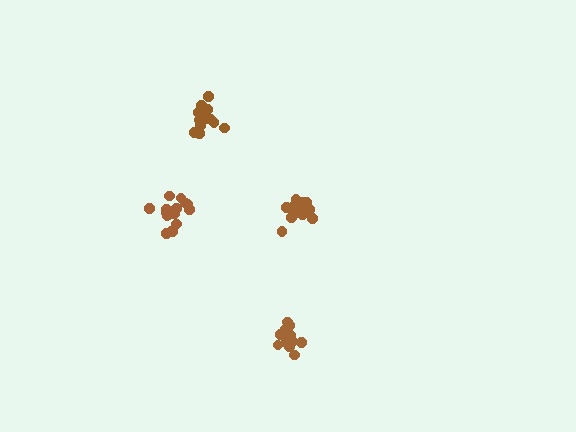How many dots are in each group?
Group 1: 19 dots, Group 2: 16 dots, Group 3: 13 dots, Group 4: 17 dots (65 total).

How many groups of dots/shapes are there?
There are 4 groups.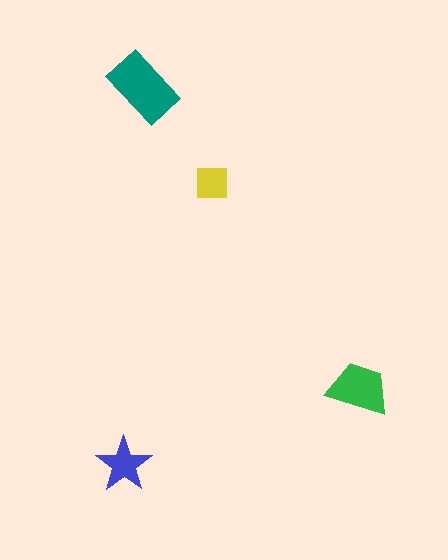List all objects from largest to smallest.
The teal rectangle, the green trapezoid, the blue star, the yellow square.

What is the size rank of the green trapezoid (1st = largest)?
2nd.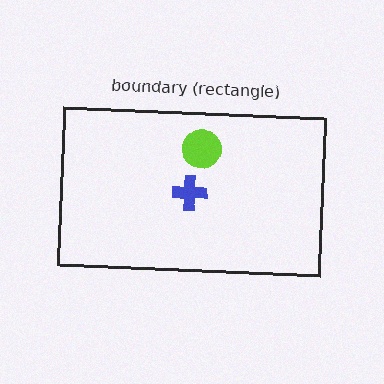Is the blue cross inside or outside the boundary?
Inside.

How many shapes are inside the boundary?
2 inside, 0 outside.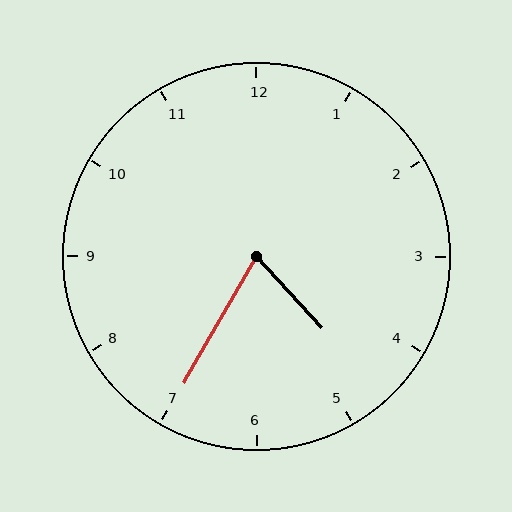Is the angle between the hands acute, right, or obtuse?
It is acute.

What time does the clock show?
4:35.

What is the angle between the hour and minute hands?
Approximately 72 degrees.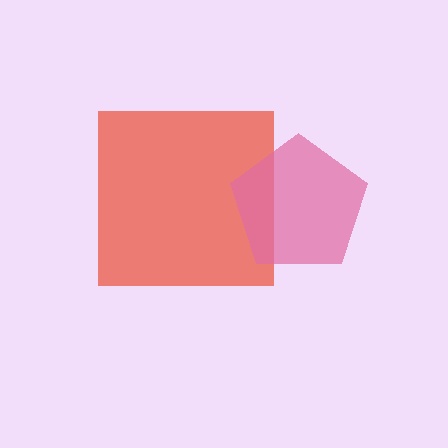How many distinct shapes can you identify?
There are 2 distinct shapes: a red square, a pink pentagon.